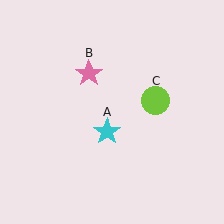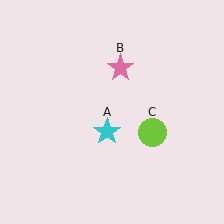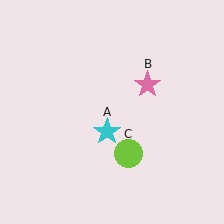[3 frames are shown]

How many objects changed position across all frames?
2 objects changed position: pink star (object B), lime circle (object C).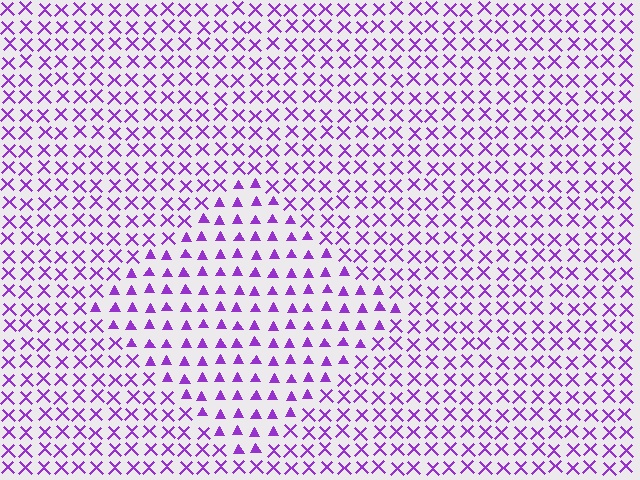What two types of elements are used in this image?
The image uses triangles inside the diamond region and X marks outside it.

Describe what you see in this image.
The image is filled with small purple elements arranged in a uniform grid. A diamond-shaped region contains triangles, while the surrounding area contains X marks. The boundary is defined purely by the change in element shape.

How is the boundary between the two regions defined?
The boundary is defined by a change in element shape: triangles inside vs. X marks outside. All elements share the same color and spacing.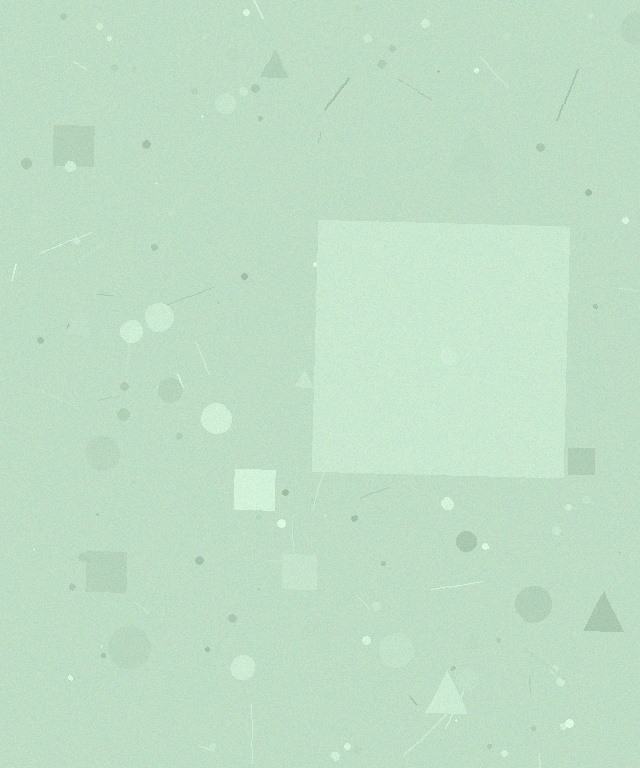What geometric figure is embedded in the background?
A square is embedded in the background.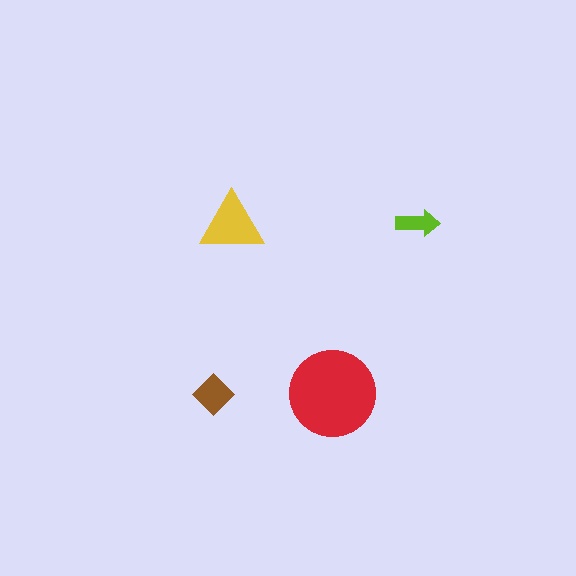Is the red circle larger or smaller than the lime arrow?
Larger.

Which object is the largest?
The red circle.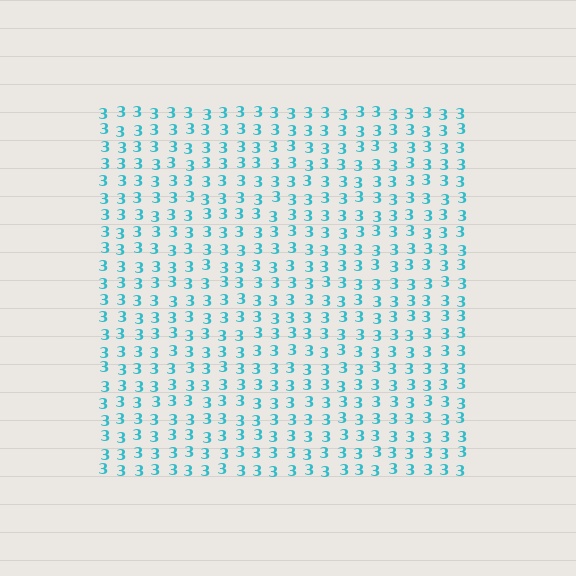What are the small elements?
The small elements are digit 3's.